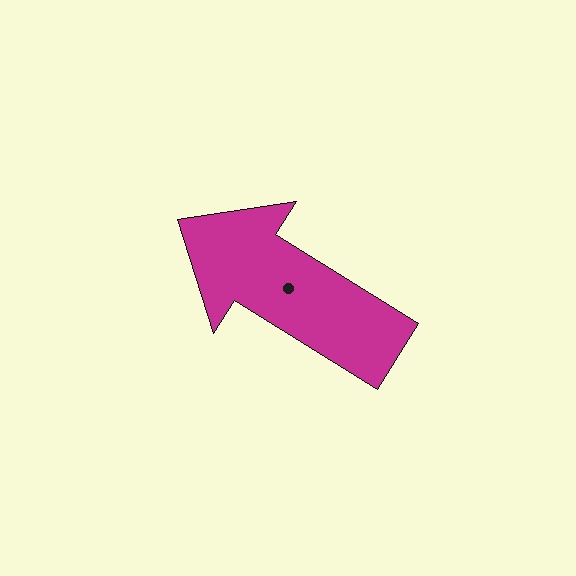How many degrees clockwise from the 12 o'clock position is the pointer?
Approximately 302 degrees.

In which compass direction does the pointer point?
Northwest.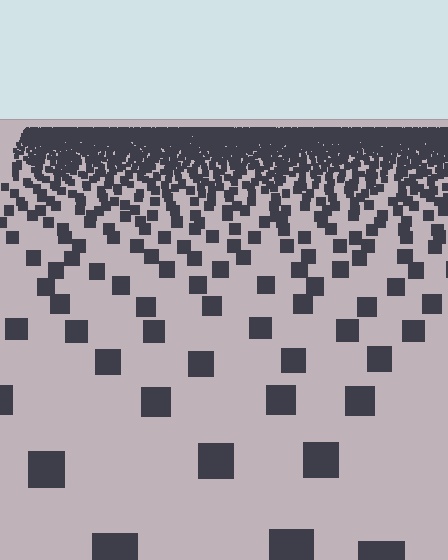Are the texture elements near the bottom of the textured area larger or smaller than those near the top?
Larger. Near the bottom, elements are closer to the viewer and appear at a bigger on-screen size.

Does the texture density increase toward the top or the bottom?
Density increases toward the top.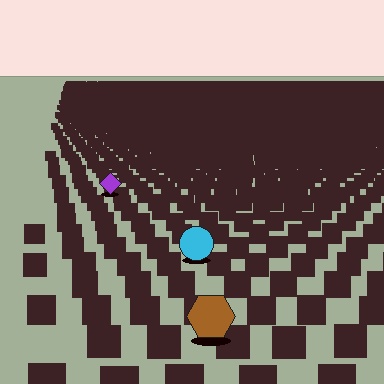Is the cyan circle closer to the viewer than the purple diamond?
Yes. The cyan circle is closer — you can tell from the texture gradient: the ground texture is coarser near it.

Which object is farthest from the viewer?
The purple diamond is farthest from the viewer. It appears smaller and the ground texture around it is denser.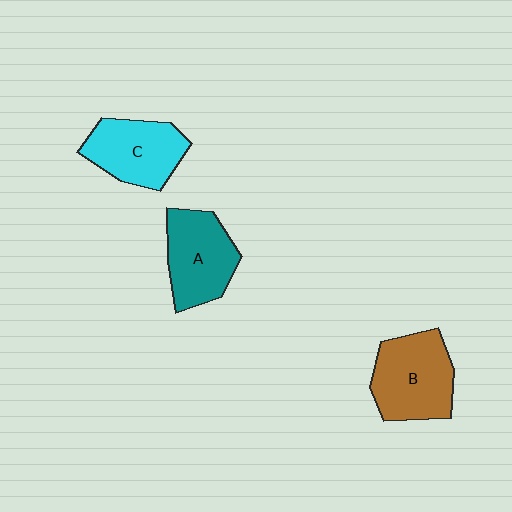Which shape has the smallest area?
Shape C (cyan).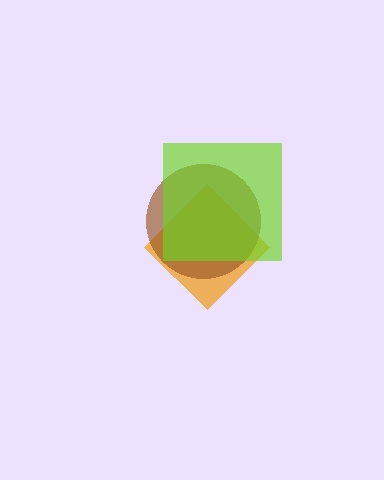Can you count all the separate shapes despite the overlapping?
Yes, there are 3 separate shapes.